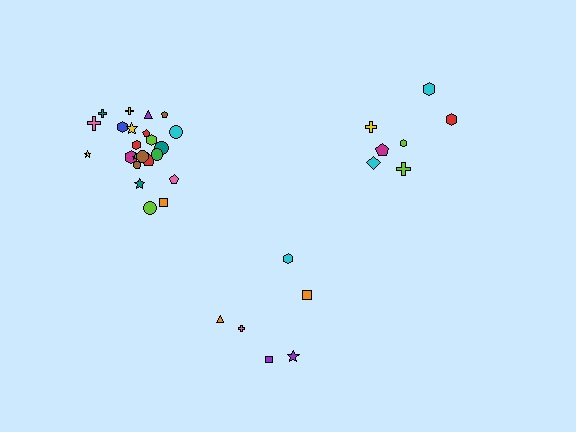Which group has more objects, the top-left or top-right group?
The top-left group.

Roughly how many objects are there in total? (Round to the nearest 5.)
Roughly 40 objects in total.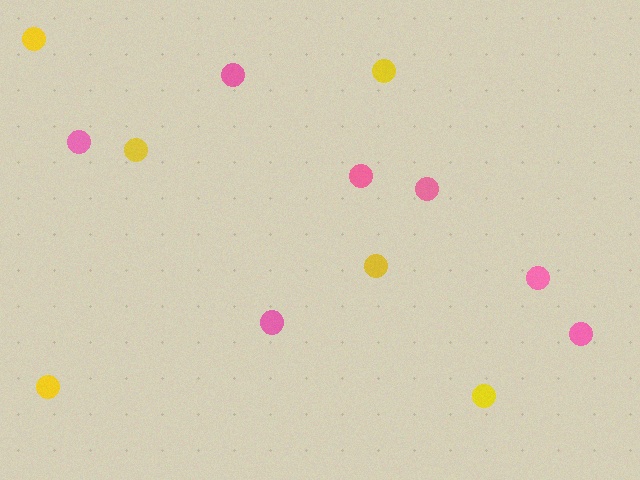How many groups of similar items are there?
There are 2 groups: one group of pink circles (7) and one group of yellow circles (6).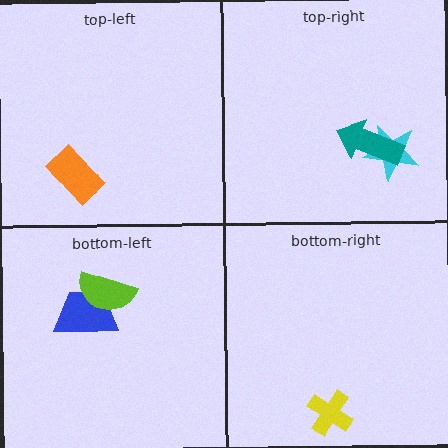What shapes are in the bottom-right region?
The yellow cross.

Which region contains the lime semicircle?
The bottom-left region.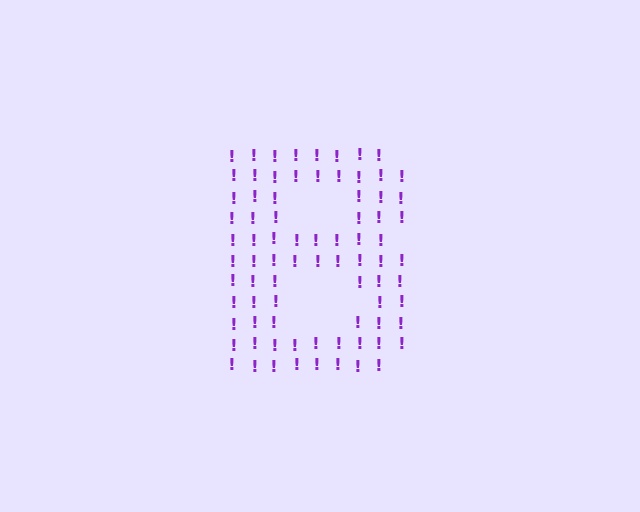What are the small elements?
The small elements are exclamation marks.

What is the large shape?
The large shape is the letter B.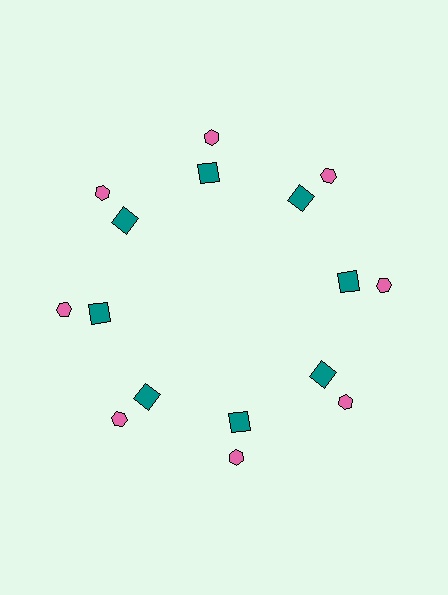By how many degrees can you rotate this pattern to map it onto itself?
The pattern maps onto itself every 45 degrees of rotation.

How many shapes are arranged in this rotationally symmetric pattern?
There are 16 shapes, arranged in 8 groups of 2.